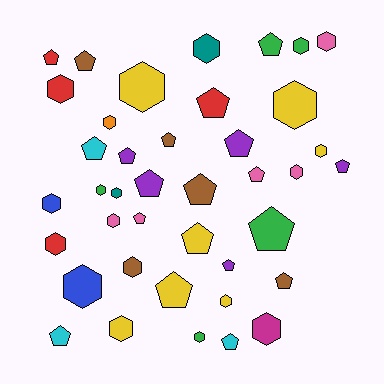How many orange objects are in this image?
There is 1 orange object.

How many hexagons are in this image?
There are 20 hexagons.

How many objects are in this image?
There are 40 objects.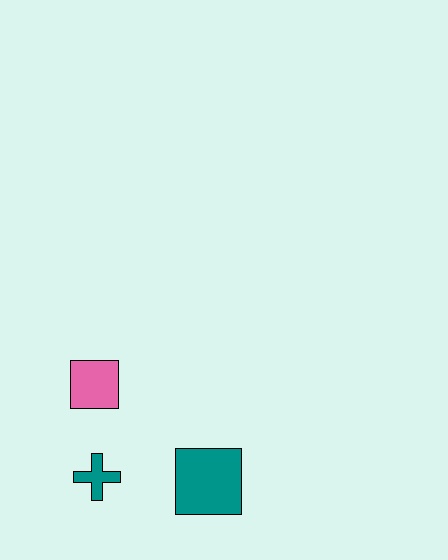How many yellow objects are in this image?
There are no yellow objects.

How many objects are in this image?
There are 3 objects.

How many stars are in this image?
There are no stars.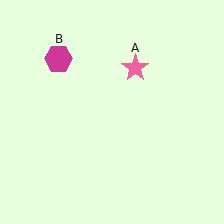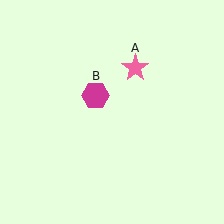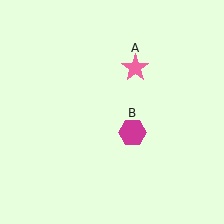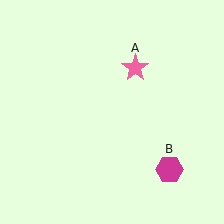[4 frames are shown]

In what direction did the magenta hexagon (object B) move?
The magenta hexagon (object B) moved down and to the right.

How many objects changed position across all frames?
1 object changed position: magenta hexagon (object B).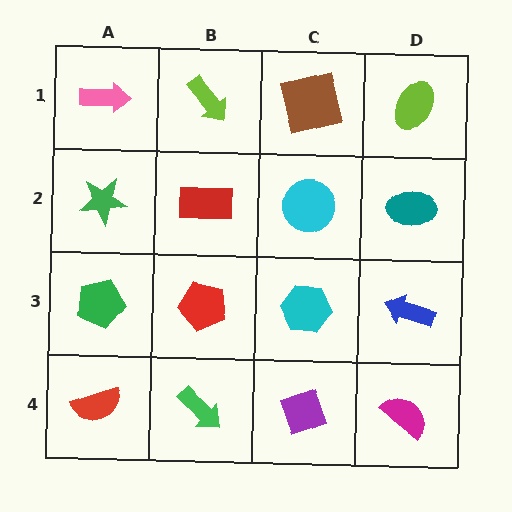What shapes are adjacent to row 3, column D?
A teal ellipse (row 2, column D), a magenta semicircle (row 4, column D), a cyan hexagon (row 3, column C).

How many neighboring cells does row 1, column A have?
2.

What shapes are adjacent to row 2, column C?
A brown square (row 1, column C), a cyan hexagon (row 3, column C), a red rectangle (row 2, column B), a teal ellipse (row 2, column D).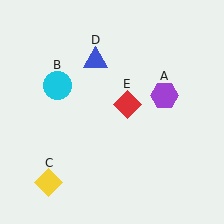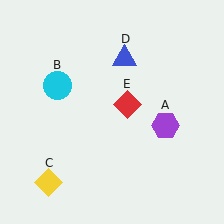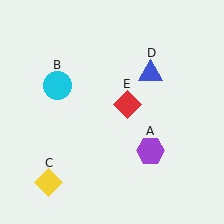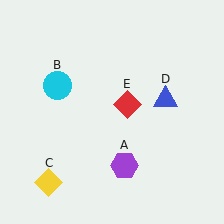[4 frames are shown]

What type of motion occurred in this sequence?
The purple hexagon (object A), blue triangle (object D) rotated clockwise around the center of the scene.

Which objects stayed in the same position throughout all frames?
Cyan circle (object B) and yellow diamond (object C) and red diamond (object E) remained stationary.